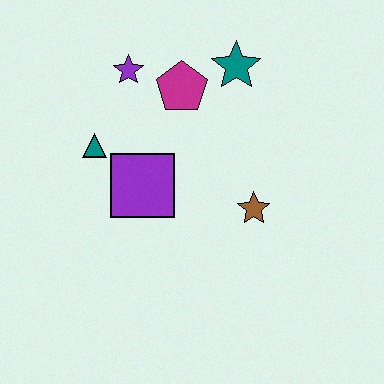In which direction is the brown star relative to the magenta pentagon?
The brown star is below the magenta pentagon.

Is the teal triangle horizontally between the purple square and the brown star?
No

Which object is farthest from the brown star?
The purple star is farthest from the brown star.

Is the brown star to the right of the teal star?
Yes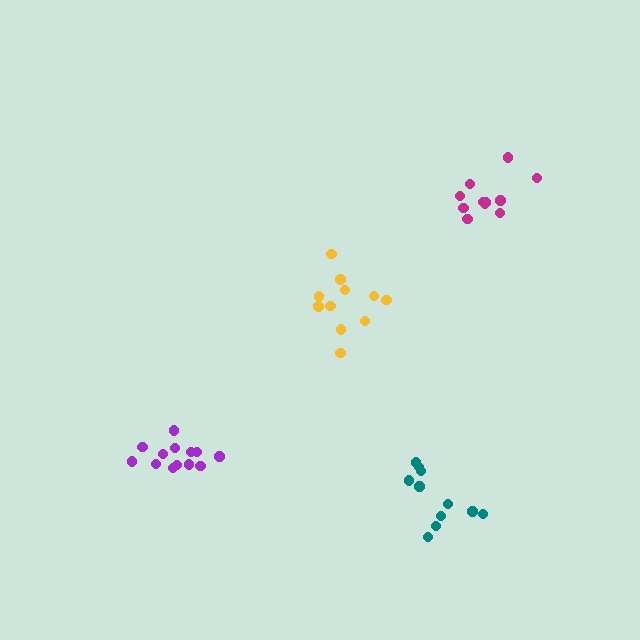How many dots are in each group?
Group 1: 11 dots, Group 2: 11 dots, Group 3: 11 dots, Group 4: 13 dots (46 total).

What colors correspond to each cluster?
The clusters are colored: magenta, yellow, teal, purple.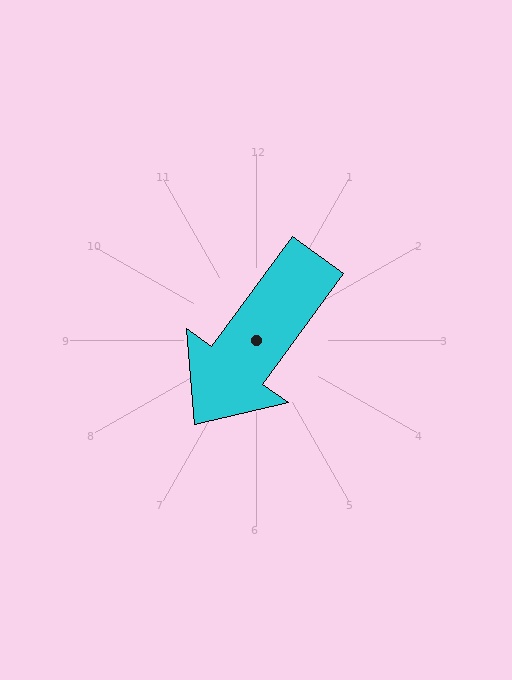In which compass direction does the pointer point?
Southwest.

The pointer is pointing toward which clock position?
Roughly 7 o'clock.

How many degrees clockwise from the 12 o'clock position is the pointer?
Approximately 216 degrees.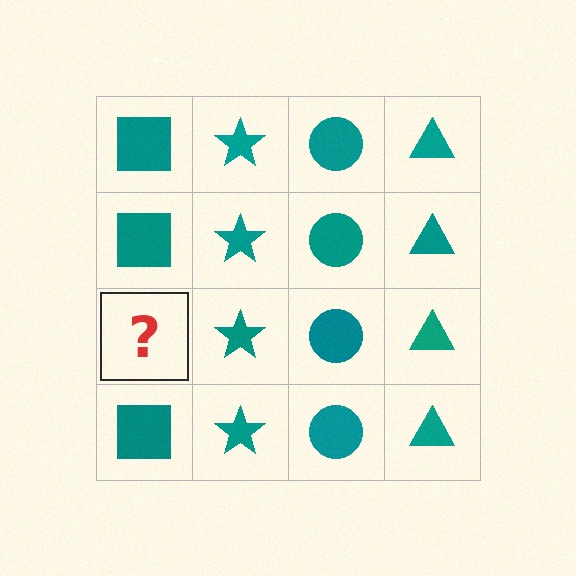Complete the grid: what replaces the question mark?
The question mark should be replaced with a teal square.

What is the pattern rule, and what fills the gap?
The rule is that each column has a consistent shape. The gap should be filled with a teal square.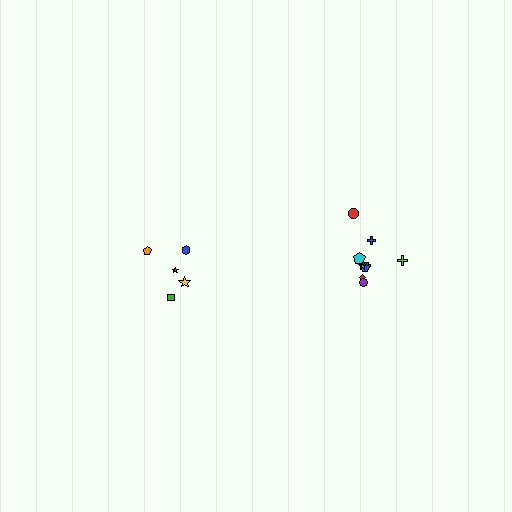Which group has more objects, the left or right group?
The right group.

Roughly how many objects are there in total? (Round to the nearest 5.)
Roughly 15 objects in total.